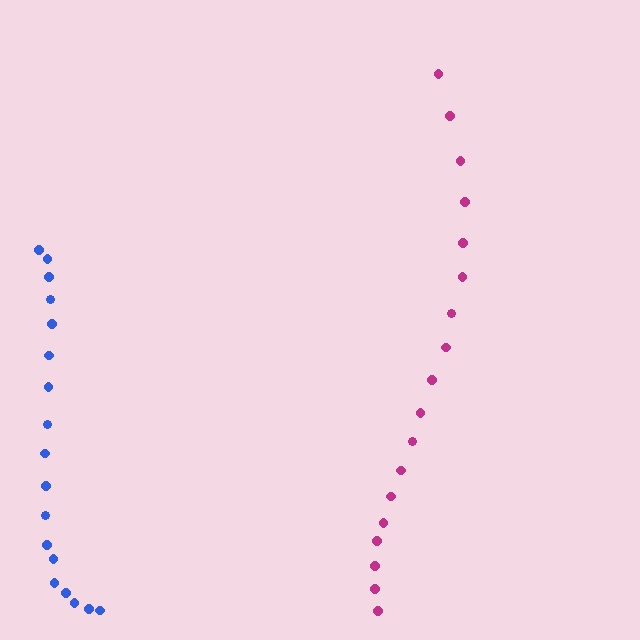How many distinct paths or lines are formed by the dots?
There are 2 distinct paths.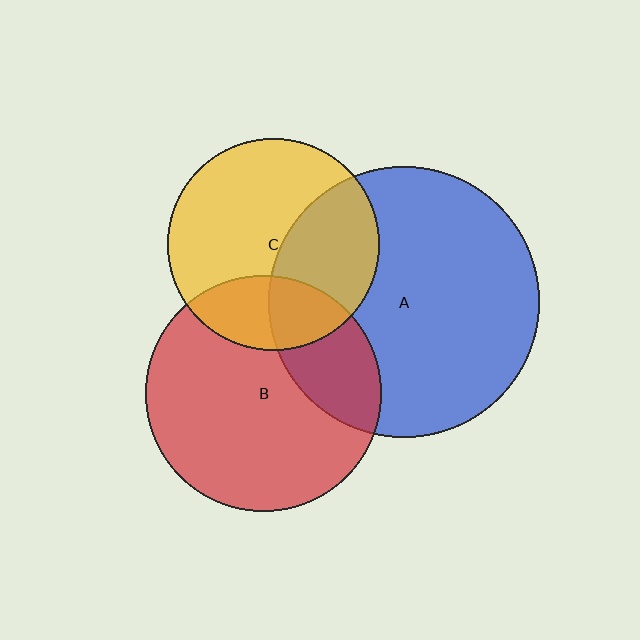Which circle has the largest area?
Circle A (blue).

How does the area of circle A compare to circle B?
Approximately 1.3 times.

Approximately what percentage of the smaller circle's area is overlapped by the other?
Approximately 40%.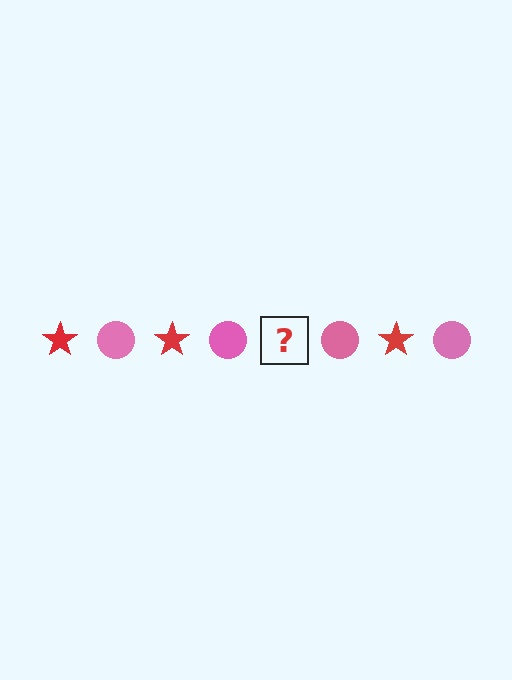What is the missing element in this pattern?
The missing element is a red star.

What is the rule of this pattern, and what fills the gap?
The rule is that the pattern alternates between red star and pink circle. The gap should be filled with a red star.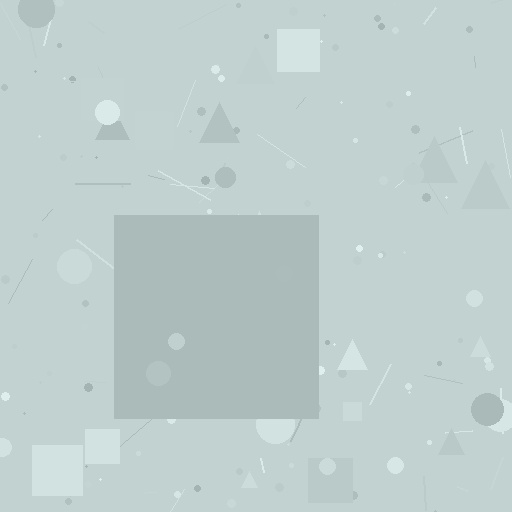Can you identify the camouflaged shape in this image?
The camouflaged shape is a square.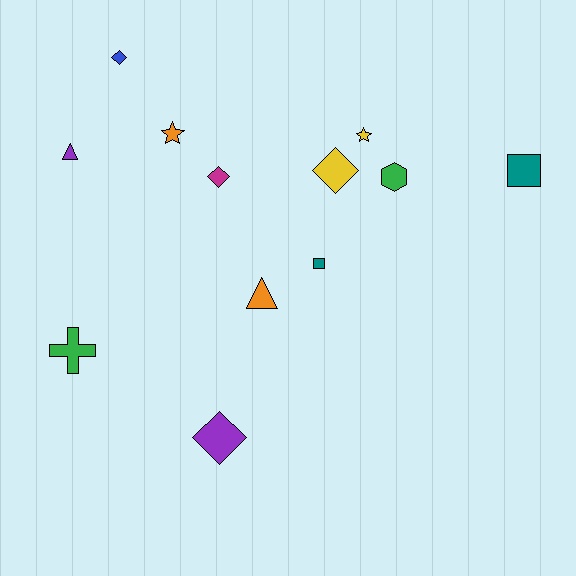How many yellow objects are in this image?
There are 2 yellow objects.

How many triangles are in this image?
There are 2 triangles.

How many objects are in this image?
There are 12 objects.